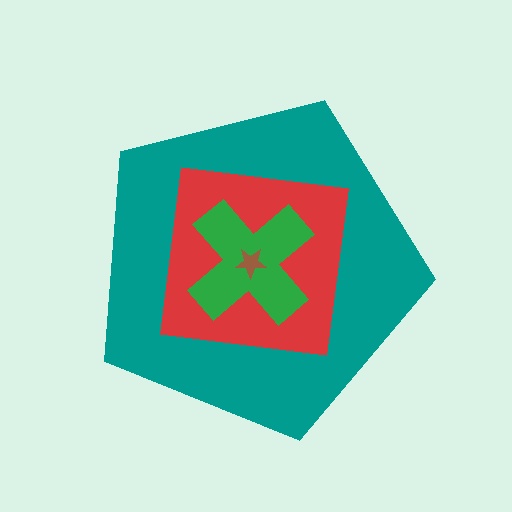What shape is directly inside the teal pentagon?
The red square.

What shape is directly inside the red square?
The green cross.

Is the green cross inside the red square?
Yes.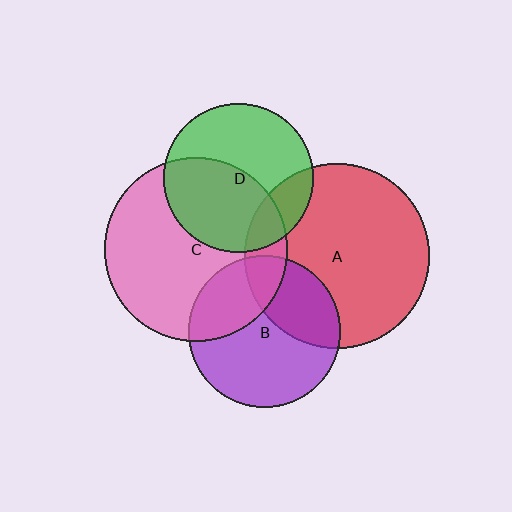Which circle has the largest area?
Circle A (red).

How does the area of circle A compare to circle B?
Approximately 1.5 times.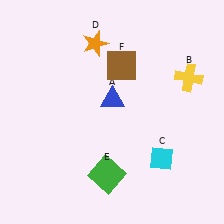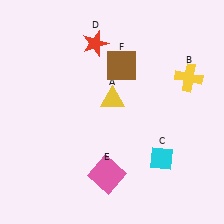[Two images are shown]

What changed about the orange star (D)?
In Image 1, D is orange. In Image 2, it changed to red.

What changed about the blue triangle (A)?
In Image 1, A is blue. In Image 2, it changed to yellow.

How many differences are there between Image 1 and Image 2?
There are 3 differences between the two images.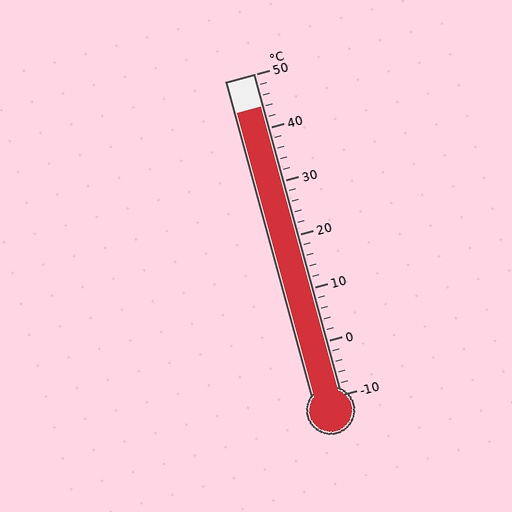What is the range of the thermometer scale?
The thermometer scale ranges from -10°C to 50°C.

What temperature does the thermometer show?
The thermometer shows approximately 44°C.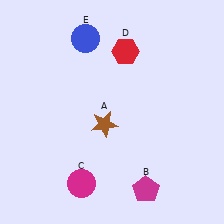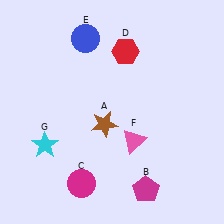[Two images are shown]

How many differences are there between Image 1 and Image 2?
There are 2 differences between the two images.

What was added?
A pink triangle (F), a cyan star (G) were added in Image 2.